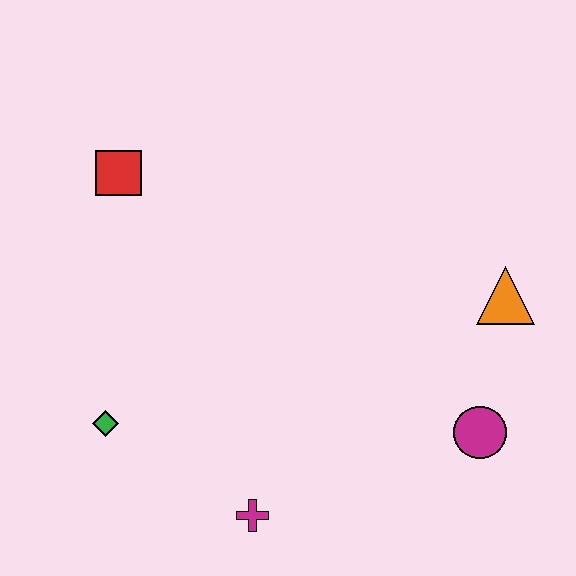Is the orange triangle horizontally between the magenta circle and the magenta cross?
No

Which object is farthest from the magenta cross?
The red square is farthest from the magenta cross.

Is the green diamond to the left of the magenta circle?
Yes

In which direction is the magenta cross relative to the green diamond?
The magenta cross is to the right of the green diamond.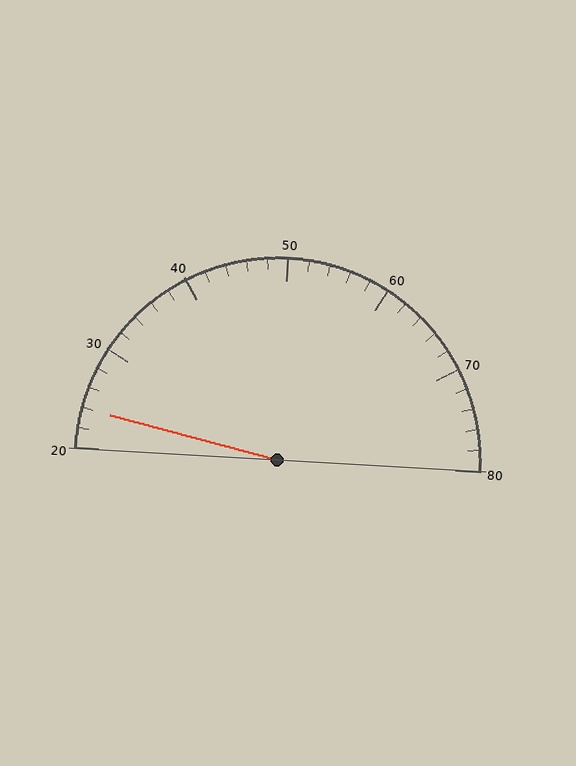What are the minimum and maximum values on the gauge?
The gauge ranges from 20 to 80.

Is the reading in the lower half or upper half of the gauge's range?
The reading is in the lower half of the range (20 to 80).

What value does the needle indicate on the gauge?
The needle indicates approximately 24.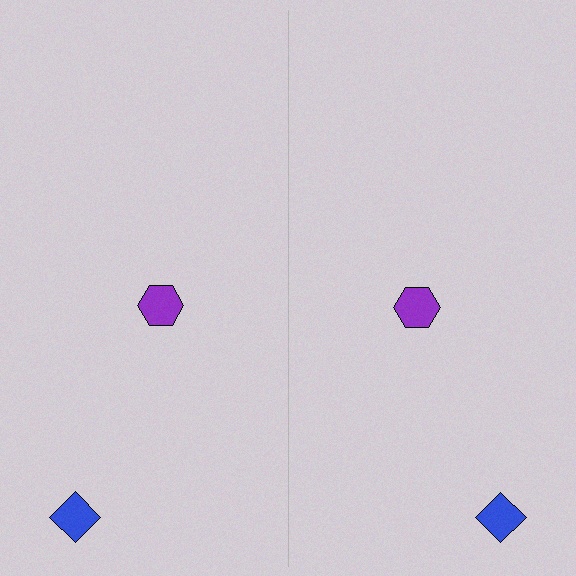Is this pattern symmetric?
Yes, this pattern has bilateral (reflection) symmetry.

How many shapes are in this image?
There are 4 shapes in this image.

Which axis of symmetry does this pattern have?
The pattern has a vertical axis of symmetry running through the center of the image.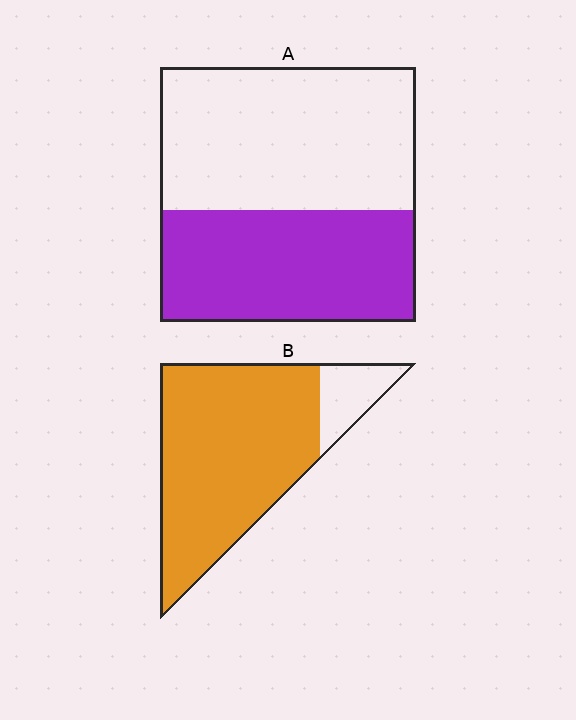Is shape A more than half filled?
No.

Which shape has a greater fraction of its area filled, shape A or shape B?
Shape B.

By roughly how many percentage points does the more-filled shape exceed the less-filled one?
By roughly 40 percentage points (B over A).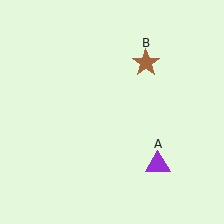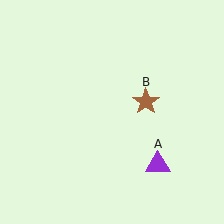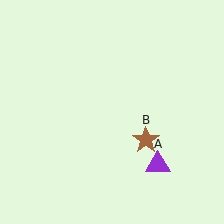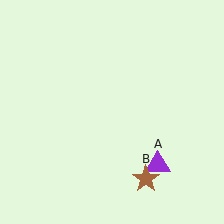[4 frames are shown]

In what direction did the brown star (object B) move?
The brown star (object B) moved down.